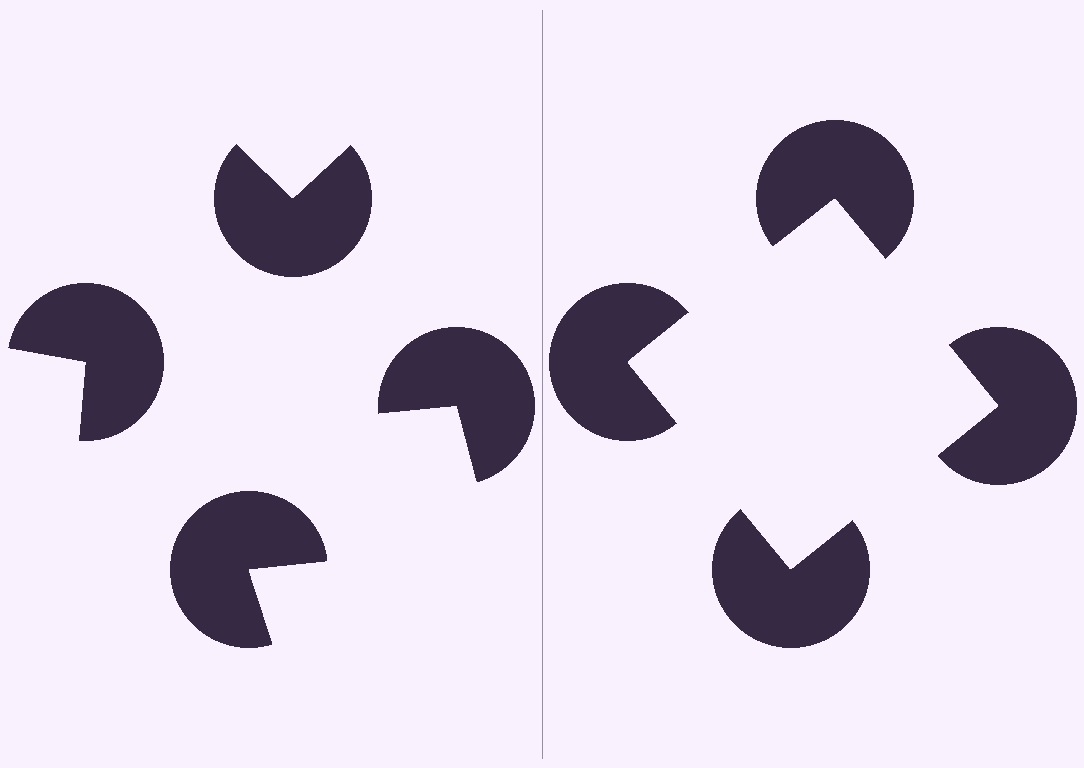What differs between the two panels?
The pac-man discs are positioned identically on both sides; only the wedge orientations differ. On the right they align to a square; on the left they are misaligned.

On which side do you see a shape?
An illusory square appears on the right side. On the left side the wedge cuts are rotated, so no coherent shape forms.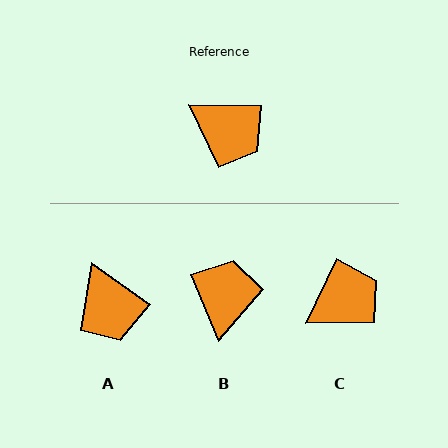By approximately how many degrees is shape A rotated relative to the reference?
Approximately 35 degrees clockwise.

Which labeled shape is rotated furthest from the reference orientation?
B, about 113 degrees away.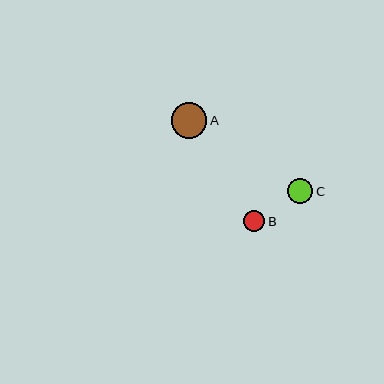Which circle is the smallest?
Circle B is the smallest with a size of approximately 21 pixels.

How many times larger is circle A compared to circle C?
Circle A is approximately 1.4 times the size of circle C.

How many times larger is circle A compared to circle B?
Circle A is approximately 1.7 times the size of circle B.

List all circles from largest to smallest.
From largest to smallest: A, C, B.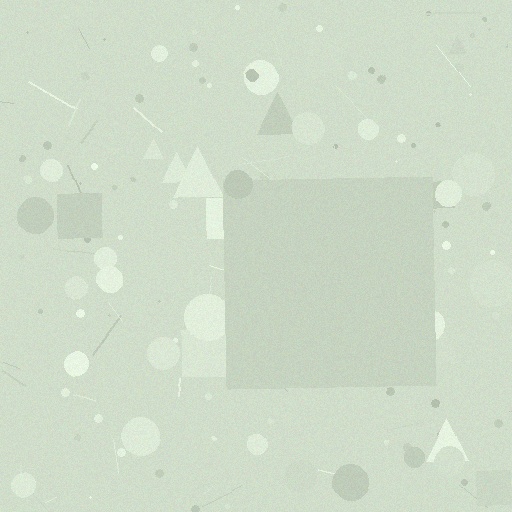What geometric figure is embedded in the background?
A square is embedded in the background.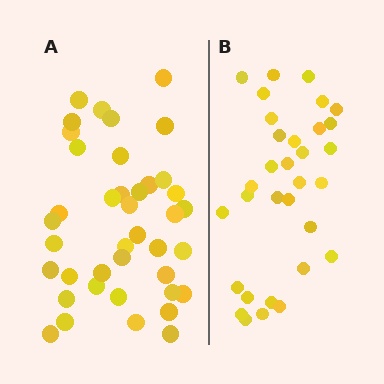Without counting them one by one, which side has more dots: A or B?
Region A (the left region) has more dots.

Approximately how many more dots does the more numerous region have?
Region A has roughly 8 or so more dots than region B.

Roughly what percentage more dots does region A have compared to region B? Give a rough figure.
About 25% more.